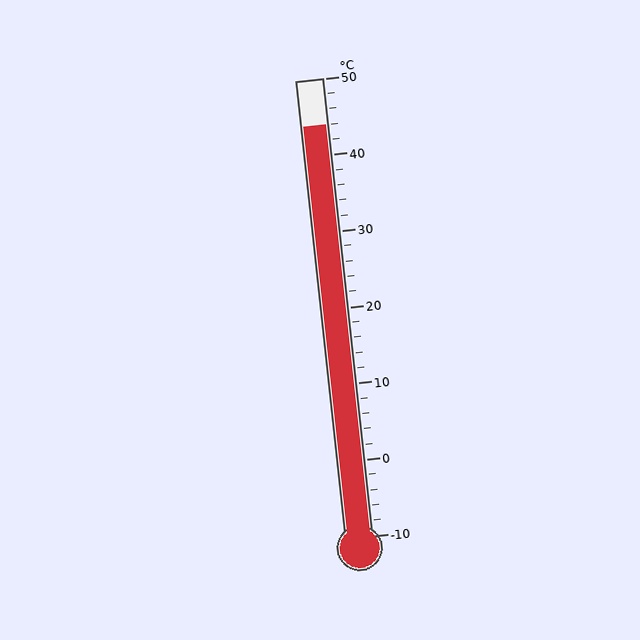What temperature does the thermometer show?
The thermometer shows approximately 44°C.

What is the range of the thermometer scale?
The thermometer scale ranges from -10°C to 50°C.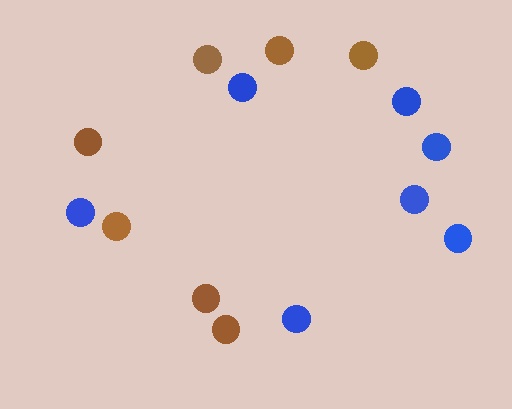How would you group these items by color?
There are 2 groups: one group of brown circles (7) and one group of blue circles (7).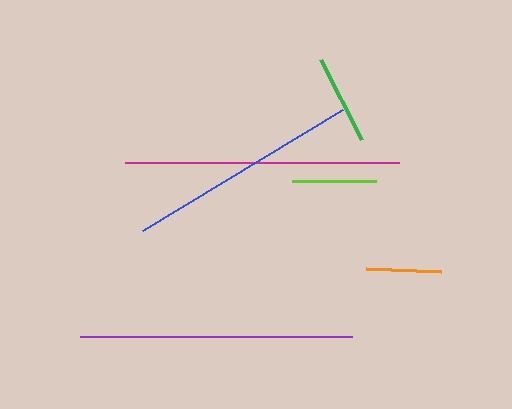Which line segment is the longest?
The magenta line is the longest at approximately 274 pixels.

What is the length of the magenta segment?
The magenta segment is approximately 274 pixels long.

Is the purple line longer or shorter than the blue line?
The purple line is longer than the blue line.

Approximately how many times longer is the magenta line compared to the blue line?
The magenta line is approximately 1.2 times the length of the blue line.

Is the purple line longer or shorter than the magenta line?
The magenta line is longer than the purple line.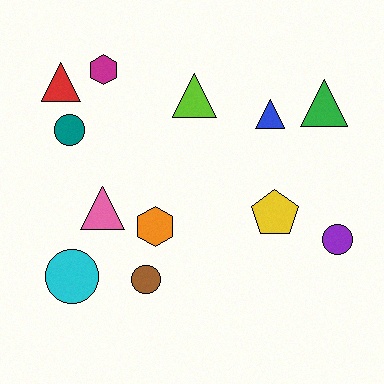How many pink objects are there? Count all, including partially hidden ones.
There is 1 pink object.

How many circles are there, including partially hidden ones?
There are 4 circles.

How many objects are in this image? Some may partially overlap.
There are 12 objects.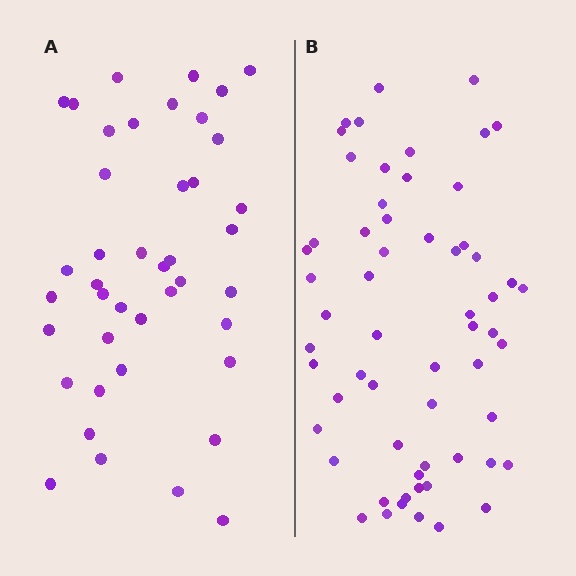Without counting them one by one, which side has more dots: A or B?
Region B (the right region) has more dots.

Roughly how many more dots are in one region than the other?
Region B has approximately 20 more dots than region A.